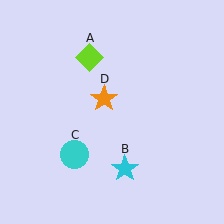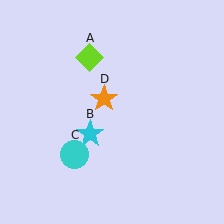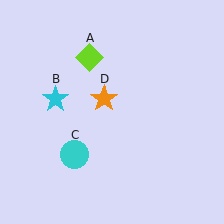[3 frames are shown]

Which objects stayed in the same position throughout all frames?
Lime diamond (object A) and cyan circle (object C) and orange star (object D) remained stationary.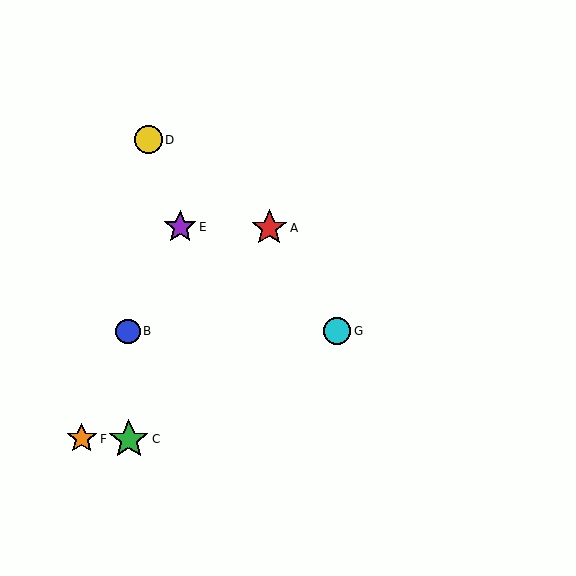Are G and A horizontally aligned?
No, G is at y≈331 and A is at y≈228.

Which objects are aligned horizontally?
Objects B, G are aligned horizontally.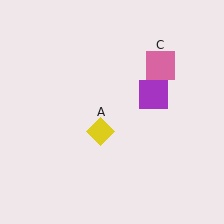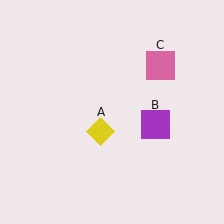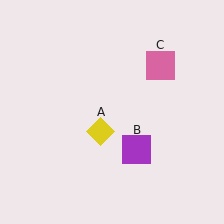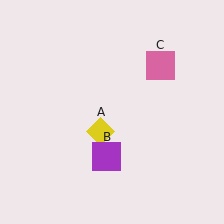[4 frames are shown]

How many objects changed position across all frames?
1 object changed position: purple square (object B).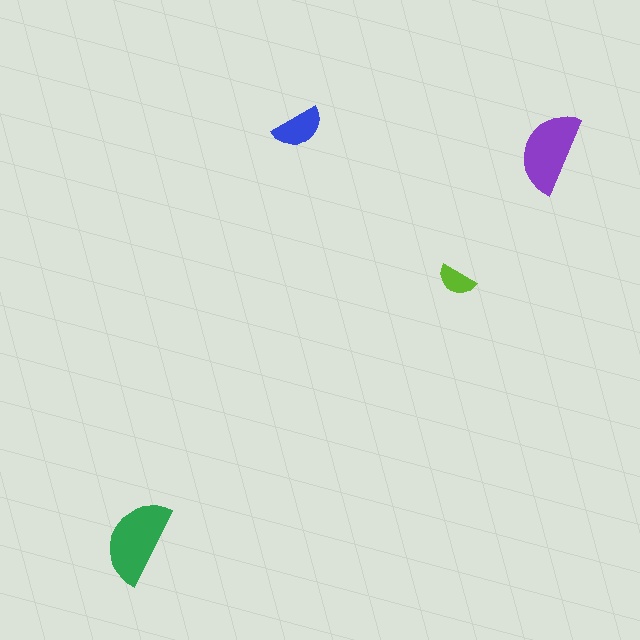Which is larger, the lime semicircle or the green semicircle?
The green one.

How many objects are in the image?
There are 4 objects in the image.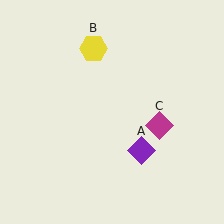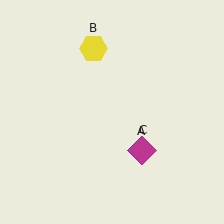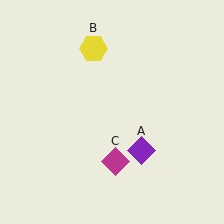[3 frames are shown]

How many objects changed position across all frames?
1 object changed position: magenta diamond (object C).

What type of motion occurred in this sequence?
The magenta diamond (object C) rotated clockwise around the center of the scene.